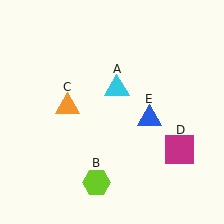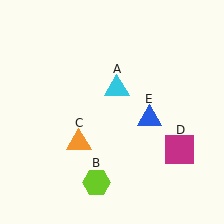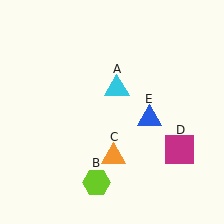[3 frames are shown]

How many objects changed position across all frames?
1 object changed position: orange triangle (object C).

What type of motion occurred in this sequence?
The orange triangle (object C) rotated counterclockwise around the center of the scene.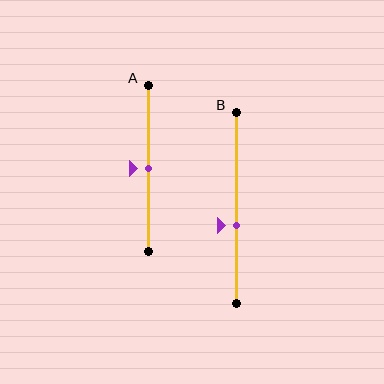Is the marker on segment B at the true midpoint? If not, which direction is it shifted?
No, the marker on segment B is shifted downward by about 9% of the segment length.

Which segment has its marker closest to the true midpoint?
Segment A has its marker closest to the true midpoint.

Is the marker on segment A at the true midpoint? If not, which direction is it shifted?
Yes, the marker on segment A is at the true midpoint.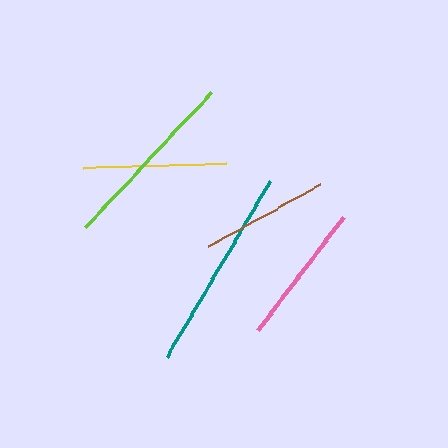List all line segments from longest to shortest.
From longest to shortest: teal, lime, yellow, pink, brown.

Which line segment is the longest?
The teal line is the longest at approximately 204 pixels.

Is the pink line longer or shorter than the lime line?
The lime line is longer than the pink line.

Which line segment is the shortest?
The brown line is the shortest at approximately 129 pixels.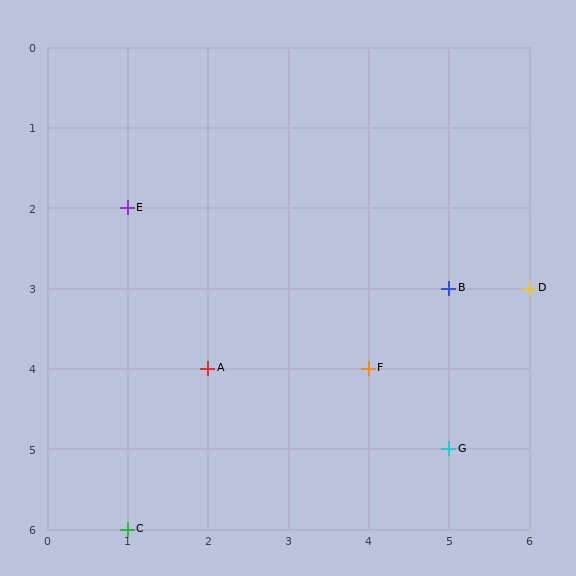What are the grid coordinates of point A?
Point A is at grid coordinates (2, 4).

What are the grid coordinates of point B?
Point B is at grid coordinates (5, 3).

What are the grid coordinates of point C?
Point C is at grid coordinates (1, 6).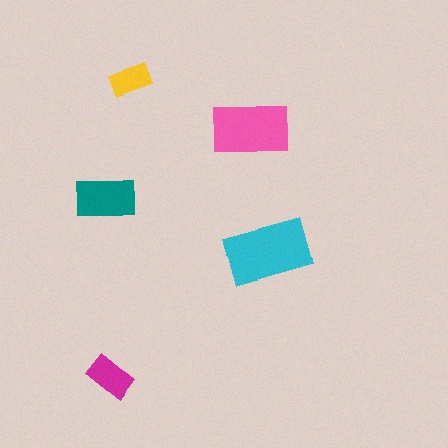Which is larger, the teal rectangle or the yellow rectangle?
The teal one.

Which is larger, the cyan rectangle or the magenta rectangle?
The cyan one.